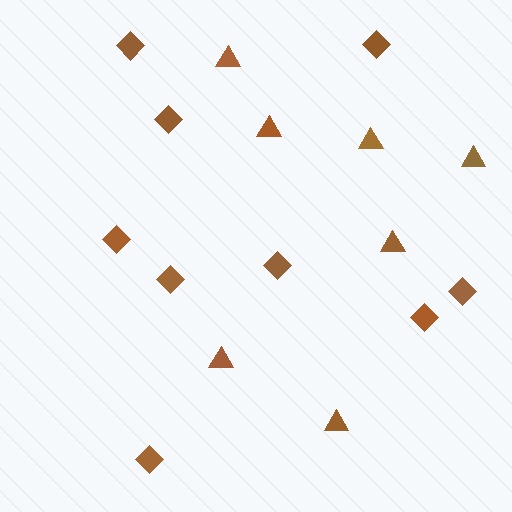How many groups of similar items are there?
There are 2 groups: one group of triangles (7) and one group of diamonds (9).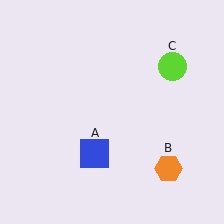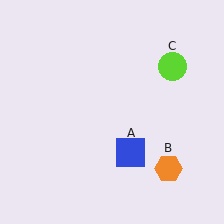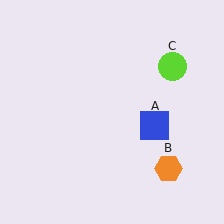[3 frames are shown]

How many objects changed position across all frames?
1 object changed position: blue square (object A).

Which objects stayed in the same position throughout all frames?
Orange hexagon (object B) and lime circle (object C) remained stationary.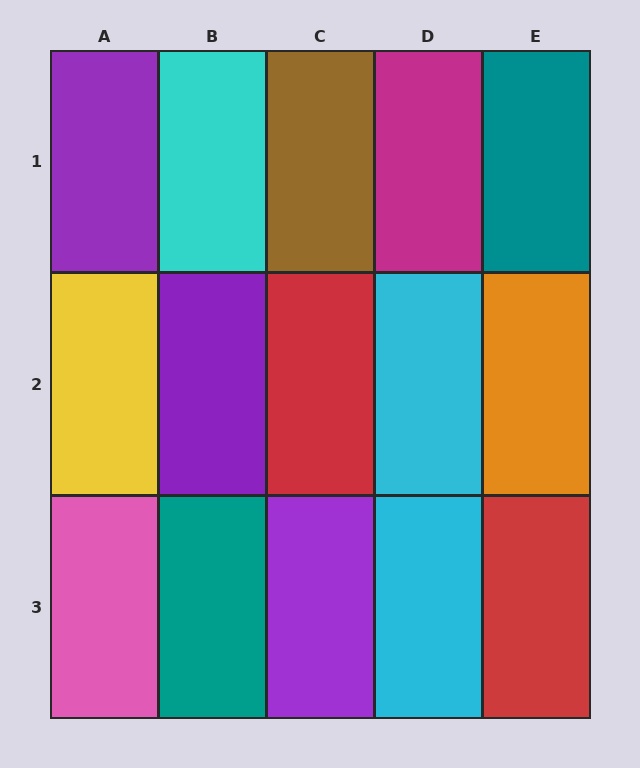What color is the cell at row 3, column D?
Cyan.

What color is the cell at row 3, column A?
Pink.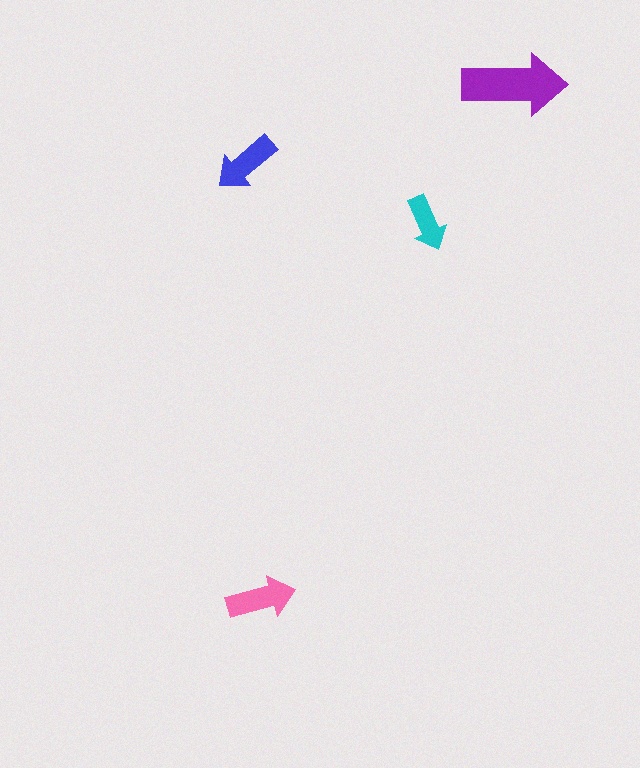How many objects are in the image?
There are 4 objects in the image.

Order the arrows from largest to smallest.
the purple one, the pink one, the blue one, the cyan one.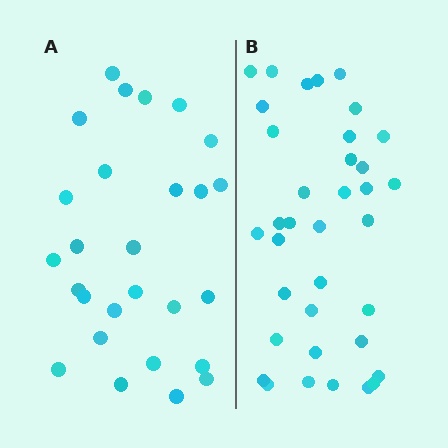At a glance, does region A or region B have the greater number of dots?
Region B (the right region) has more dots.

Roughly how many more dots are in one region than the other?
Region B has roughly 8 or so more dots than region A.